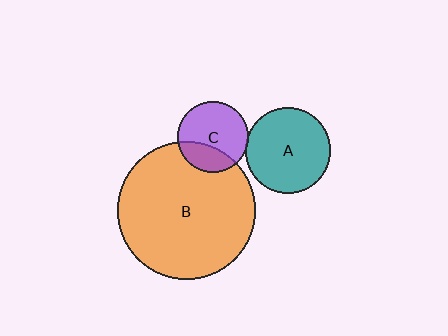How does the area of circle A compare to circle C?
Approximately 1.5 times.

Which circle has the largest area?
Circle B (orange).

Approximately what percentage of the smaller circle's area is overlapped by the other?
Approximately 5%.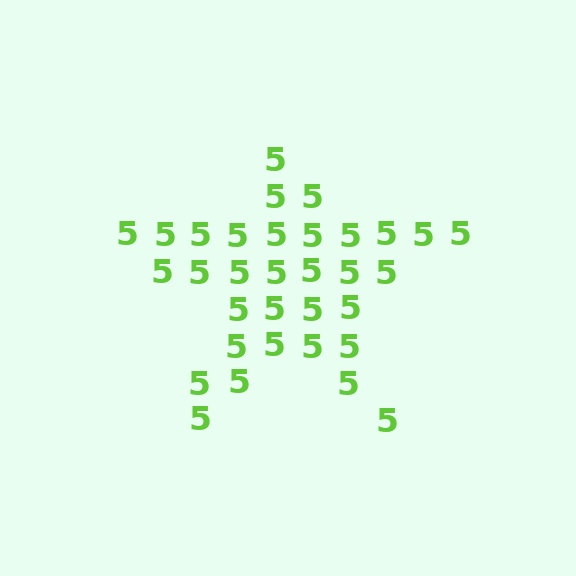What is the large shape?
The large shape is a star.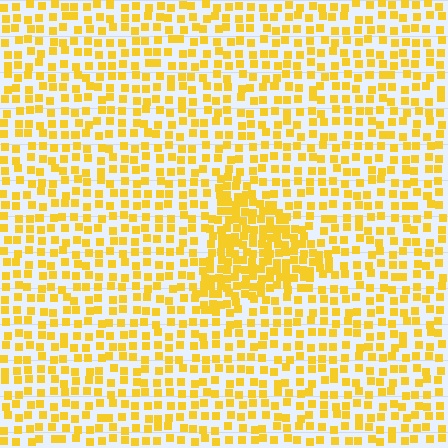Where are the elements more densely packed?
The elements are more densely packed inside the triangle boundary.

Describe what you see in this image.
The image contains small yellow elements arranged at two different densities. A triangle-shaped region is visible where the elements are more densely packed than the surrounding area.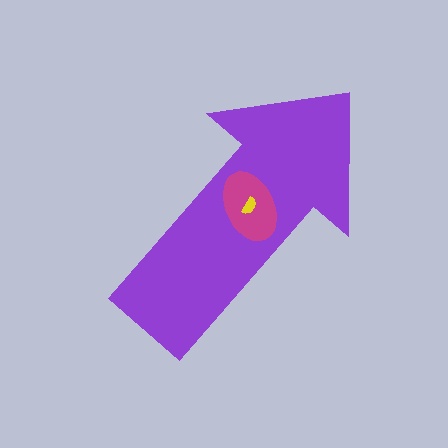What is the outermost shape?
The purple arrow.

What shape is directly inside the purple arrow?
The magenta ellipse.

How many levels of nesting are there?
3.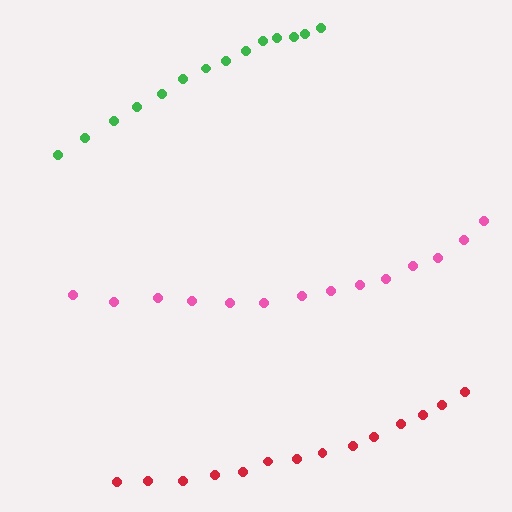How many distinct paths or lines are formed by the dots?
There are 3 distinct paths.